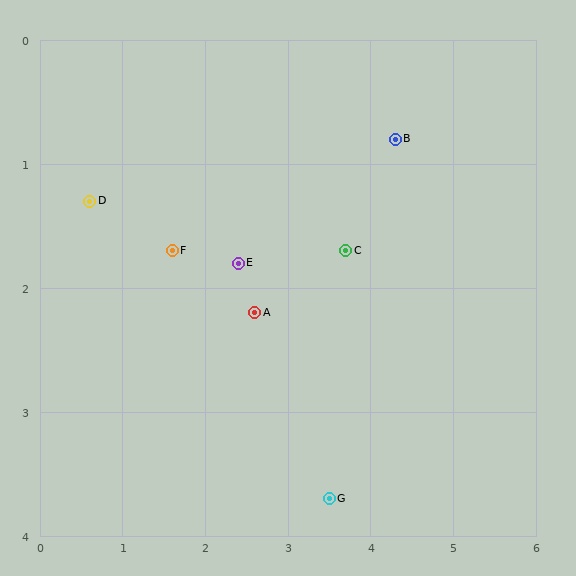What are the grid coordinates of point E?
Point E is at approximately (2.4, 1.8).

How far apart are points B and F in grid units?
Points B and F are about 2.8 grid units apart.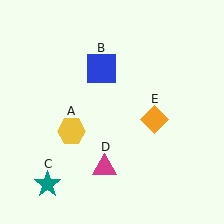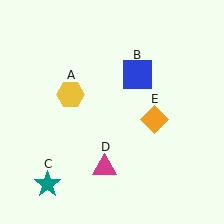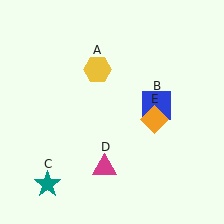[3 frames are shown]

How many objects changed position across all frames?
2 objects changed position: yellow hexagon (object A), blue square (object B).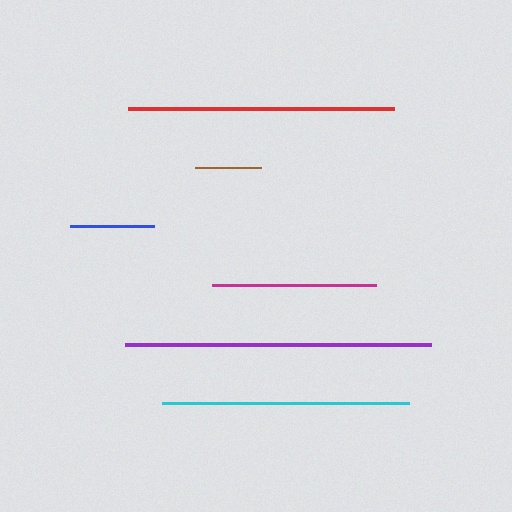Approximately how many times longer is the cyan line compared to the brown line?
The cyan line is approximately 3.8 times the length of the brown line.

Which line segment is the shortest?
The brown line is the shortest at approximately 66 pixels.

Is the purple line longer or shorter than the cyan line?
The purple line is longer than the cyan line.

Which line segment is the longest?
The purple line is the longest at approximately 306 pixels.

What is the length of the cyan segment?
The cyan segment is approximately 247 pixels long.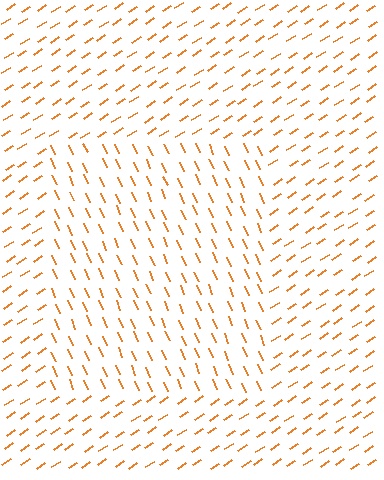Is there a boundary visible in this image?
Yes, there is a texture boundary formed by a change in line orientation.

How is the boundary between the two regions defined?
The boundary is defined purely by a change in line orientation (approximately 80 degrees difference). All lines are the same color and thickness.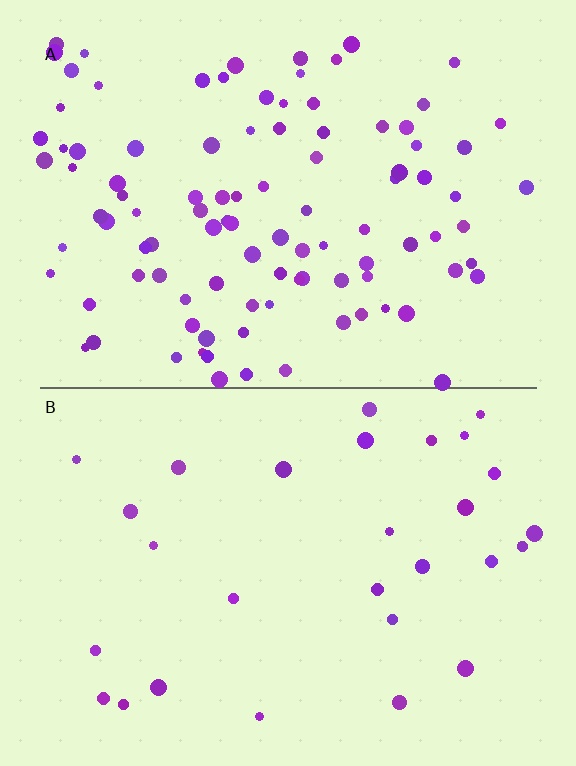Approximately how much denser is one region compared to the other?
Approximately 3.4× — region A over region B.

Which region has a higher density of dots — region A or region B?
A (the top).